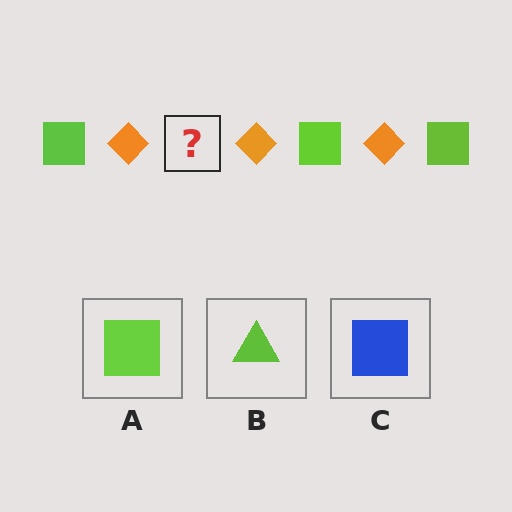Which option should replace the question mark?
Option A.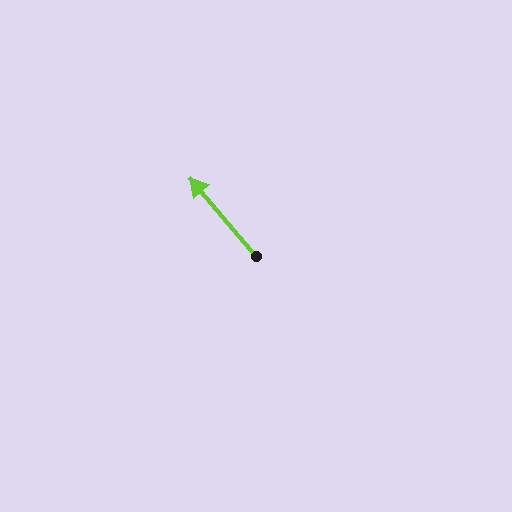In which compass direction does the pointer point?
Northwest.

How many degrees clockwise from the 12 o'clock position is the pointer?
Approximately 320 degrees.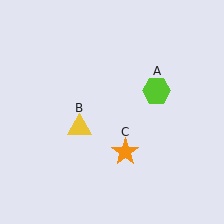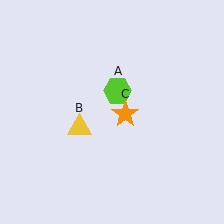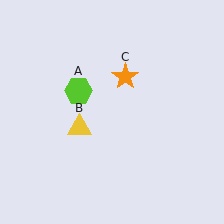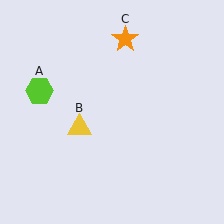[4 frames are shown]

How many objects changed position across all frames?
2 objects changed position: lime hexagon (object A), orange star (object C).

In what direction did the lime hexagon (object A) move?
The lime hexagon (object A) moved left.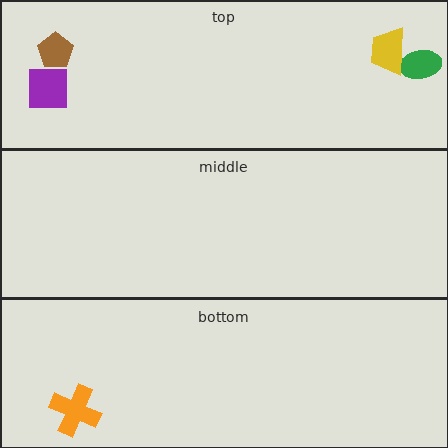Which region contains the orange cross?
The bottom region.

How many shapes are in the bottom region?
1.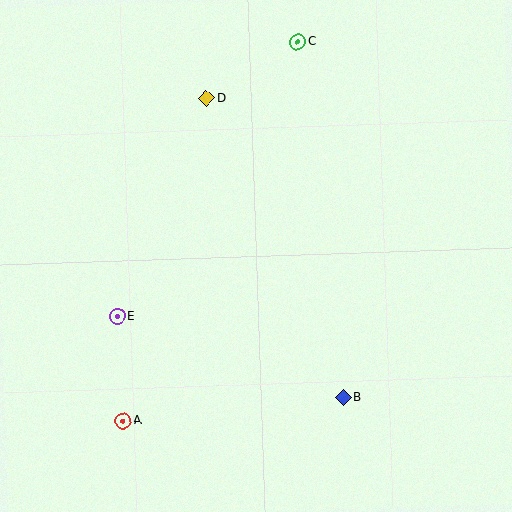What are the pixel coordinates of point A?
Point A is at (123, 421).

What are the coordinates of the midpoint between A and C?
The midpoint between A and C is at (210, 231).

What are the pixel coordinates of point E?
Point E is at (117, 316).